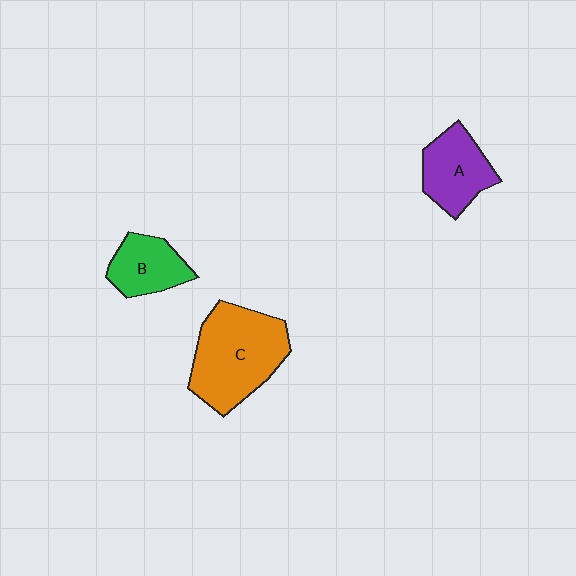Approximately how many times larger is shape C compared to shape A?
Approximately 1.7 times.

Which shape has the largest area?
Shape C (orange).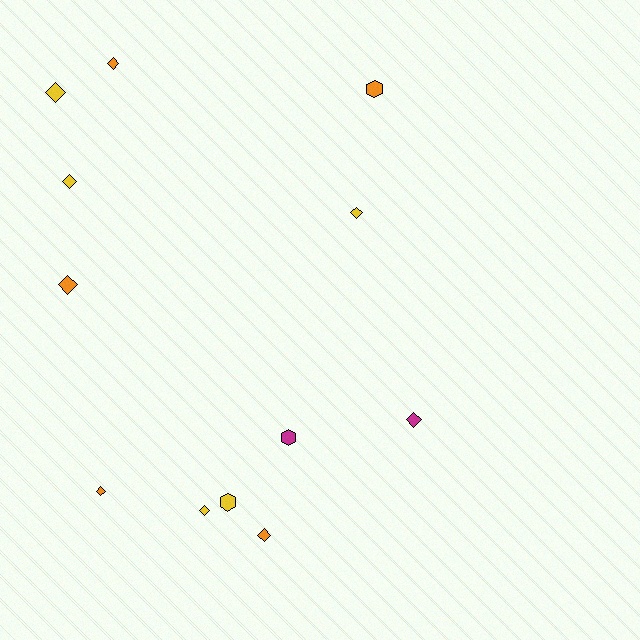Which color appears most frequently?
Yellow, with 5 objects.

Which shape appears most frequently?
Diamond, with 9 objects.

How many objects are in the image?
There are 12 objects.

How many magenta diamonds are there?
There is 1 magenta diamond.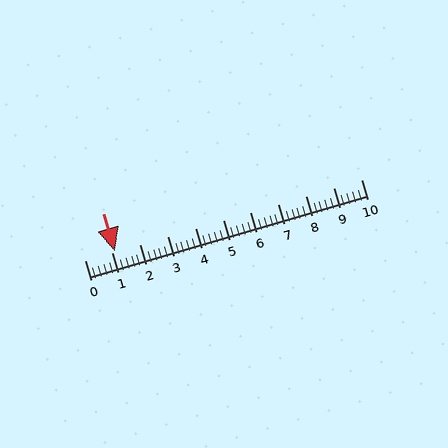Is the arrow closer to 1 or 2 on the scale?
The arrow is closer to 1.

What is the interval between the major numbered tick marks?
The major tick marks are spaced 1 units apart.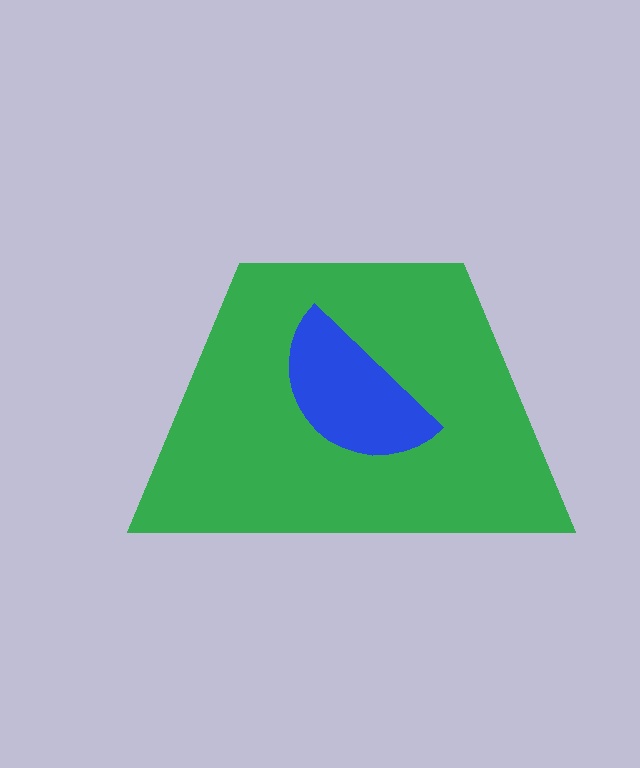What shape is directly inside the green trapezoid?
The blue semicircle.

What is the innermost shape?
The blue semicircle.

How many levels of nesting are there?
2.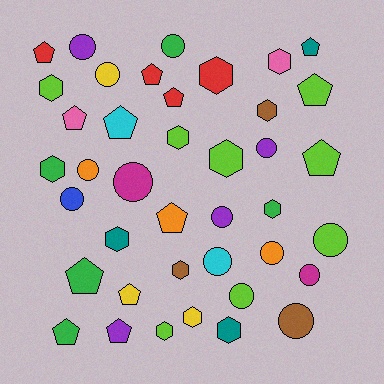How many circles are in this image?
There are 14 circles.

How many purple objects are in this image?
There are 4 purple objects.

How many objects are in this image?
There are 40 objects.